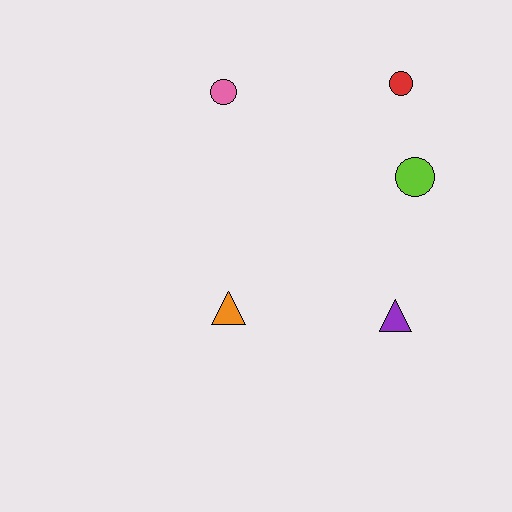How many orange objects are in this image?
There is 1 orange object.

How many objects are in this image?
There are 5 objects.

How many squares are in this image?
There are no squares.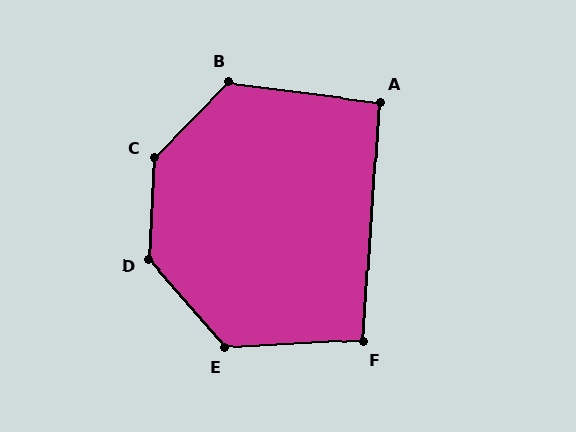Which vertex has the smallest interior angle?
A, at approximately 94 degrees.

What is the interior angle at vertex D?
Approximately 136 degrees (obtuse).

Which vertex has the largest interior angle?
C, at approximately 138 degrees.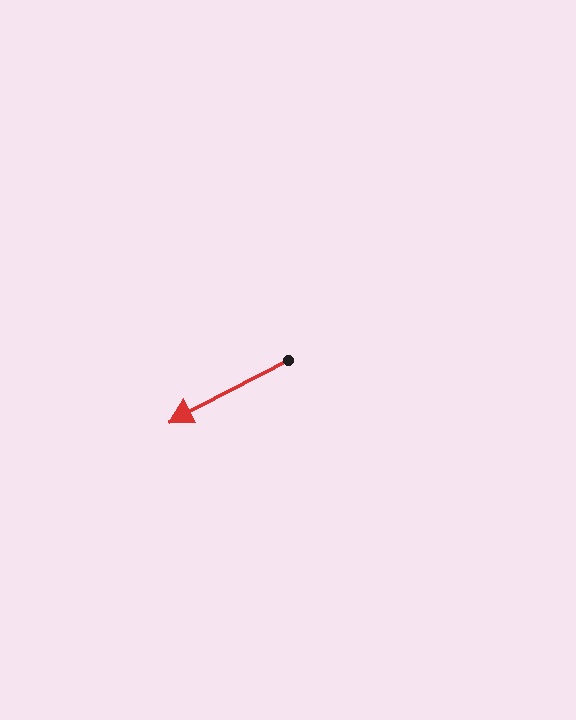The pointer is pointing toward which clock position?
Roughly 8 o'clock.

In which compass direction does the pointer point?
Southwest.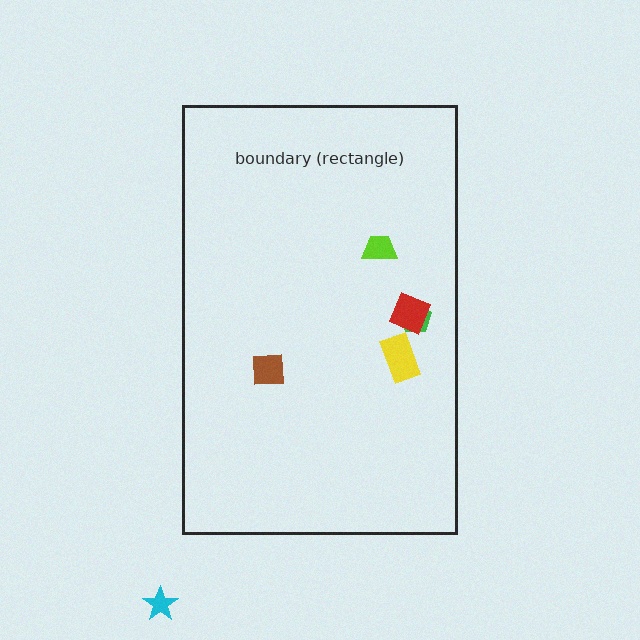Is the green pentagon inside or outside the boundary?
Inside.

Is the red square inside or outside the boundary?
Inside.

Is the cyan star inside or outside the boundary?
Outside.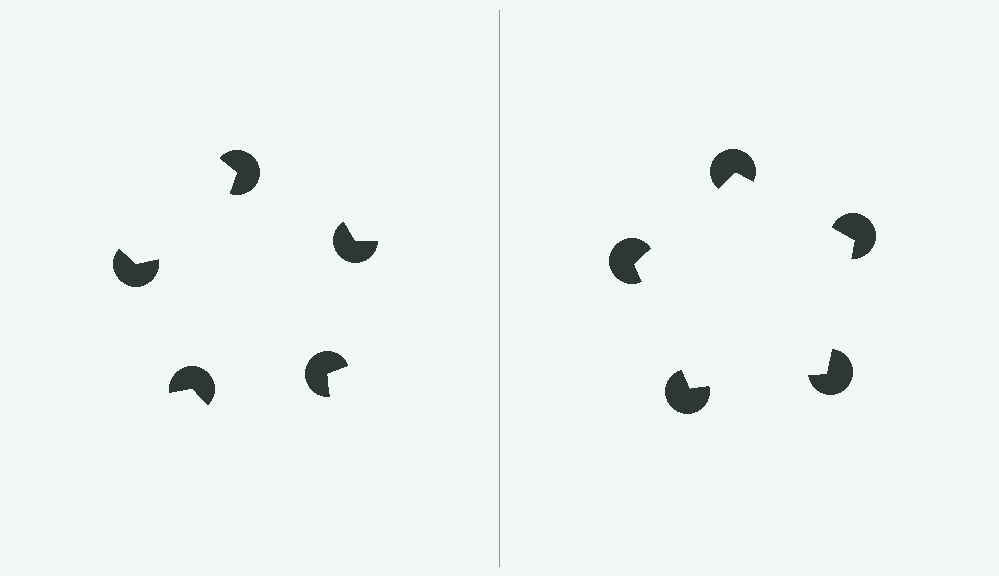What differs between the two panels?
The pac-man discs are positioned identically on both sides; only the wedge orientations differ. On the right they align to a pentagon; on the left they are misaligned.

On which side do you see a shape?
An illusory pentagon appears on the right side. On the left side the wedge cuts are rotated, so no coherent shape forms.